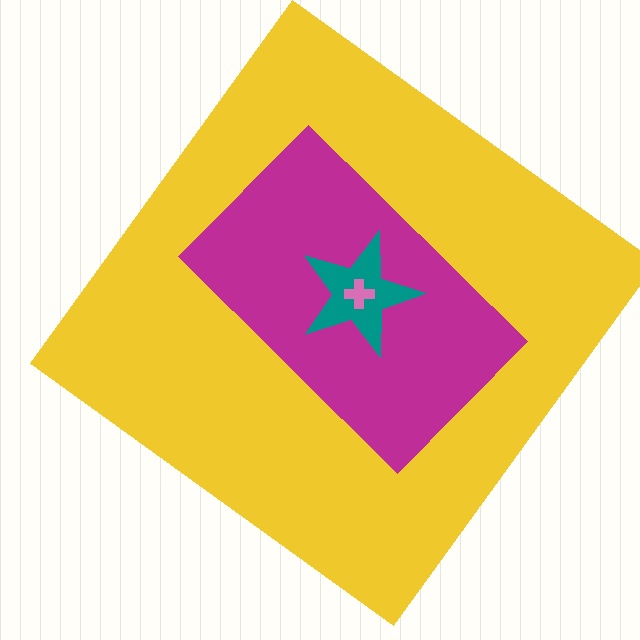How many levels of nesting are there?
4.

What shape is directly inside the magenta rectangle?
The teal star.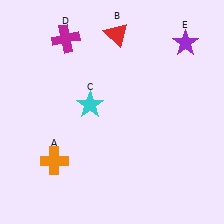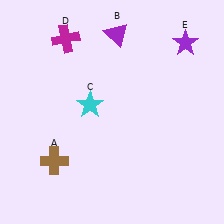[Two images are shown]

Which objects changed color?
A changed from orange to brown. B changed from red to purple.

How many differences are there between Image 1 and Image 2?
There are 2 differences between the two images.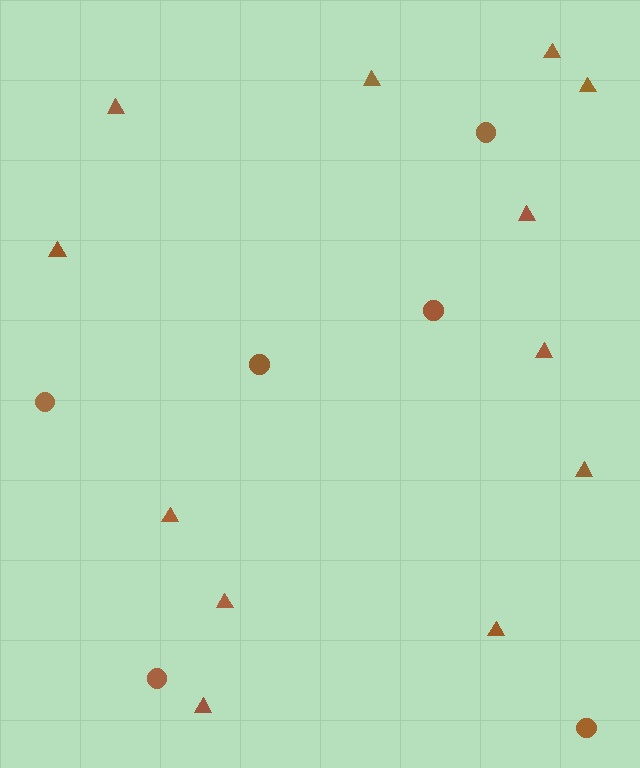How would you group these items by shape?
There are 2 groups: one group of circles (6) and one group of triangles (12).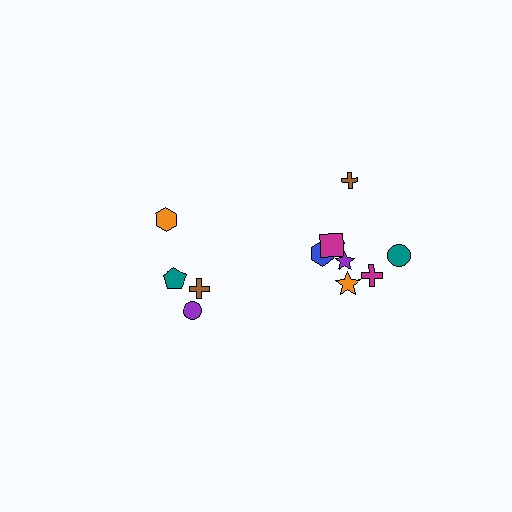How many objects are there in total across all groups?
There are 12 objects.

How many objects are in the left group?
There are 4 objects.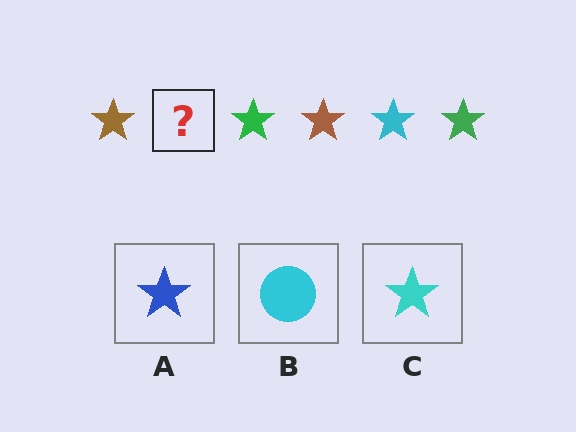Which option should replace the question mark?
Option C.